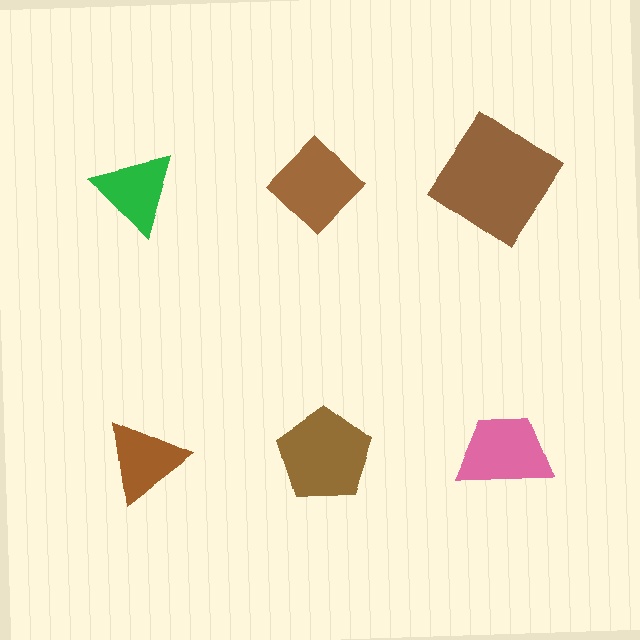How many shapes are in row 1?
3 shapes.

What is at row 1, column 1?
A green triangle.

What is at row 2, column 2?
A brown pentagon.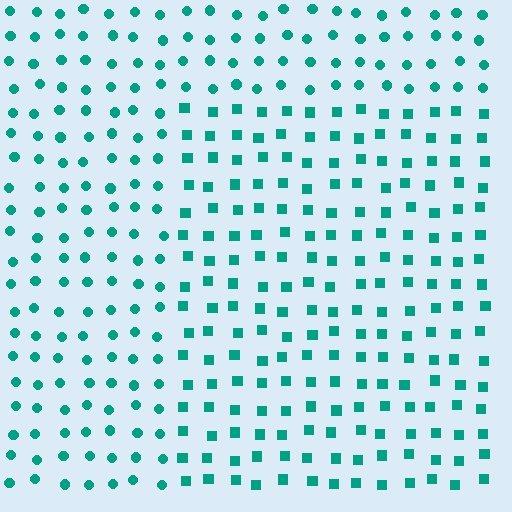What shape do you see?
I see a rectangle.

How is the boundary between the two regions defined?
The boundary is defined by a change in element shape: squares inside vs. circles outside. All elements share the same color and spacing.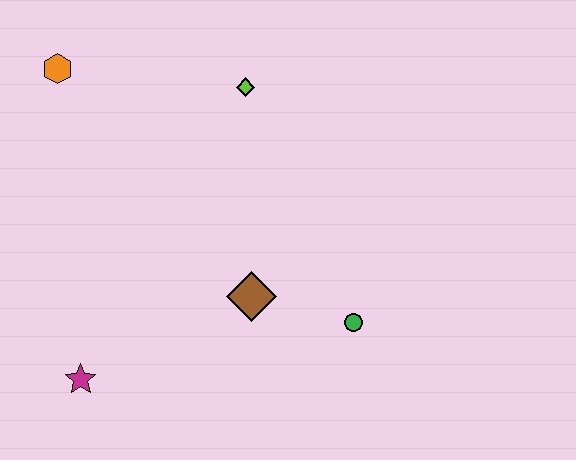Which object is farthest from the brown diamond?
The orange hexagon is farthest from the brown diamond.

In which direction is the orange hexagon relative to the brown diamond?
The orange hexagon is above the brown diamond.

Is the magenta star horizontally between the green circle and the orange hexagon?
Yes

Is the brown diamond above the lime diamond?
No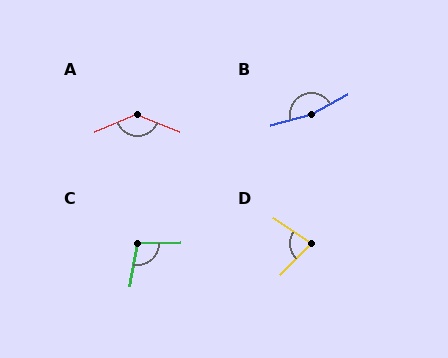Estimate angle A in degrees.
Approximately 135 degrees.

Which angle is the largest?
B, at approximately 166 degrees.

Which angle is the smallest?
D, at approximately 79 degrees.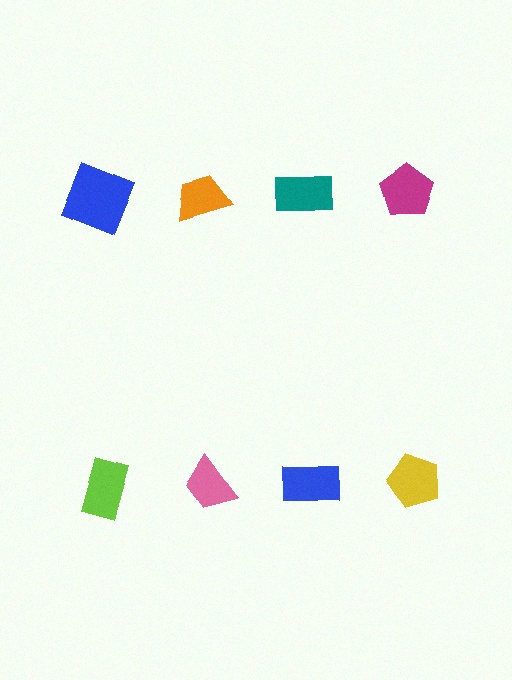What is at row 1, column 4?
A magenta pentagon.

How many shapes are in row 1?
4 shapes.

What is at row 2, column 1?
A lime rectangle.